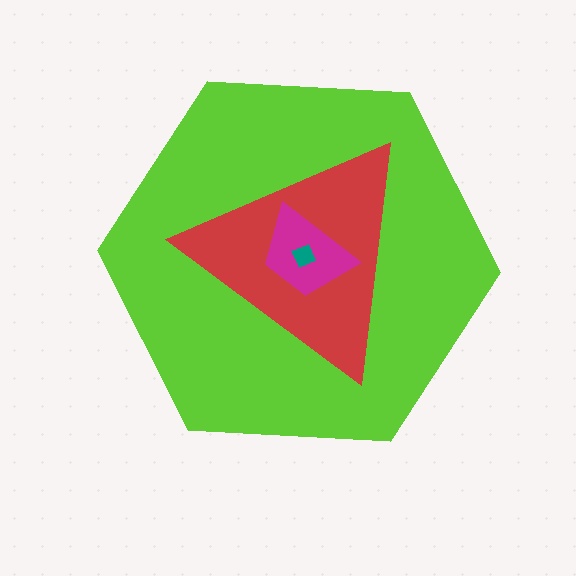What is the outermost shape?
The lime hexagon.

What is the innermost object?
The teal diamond.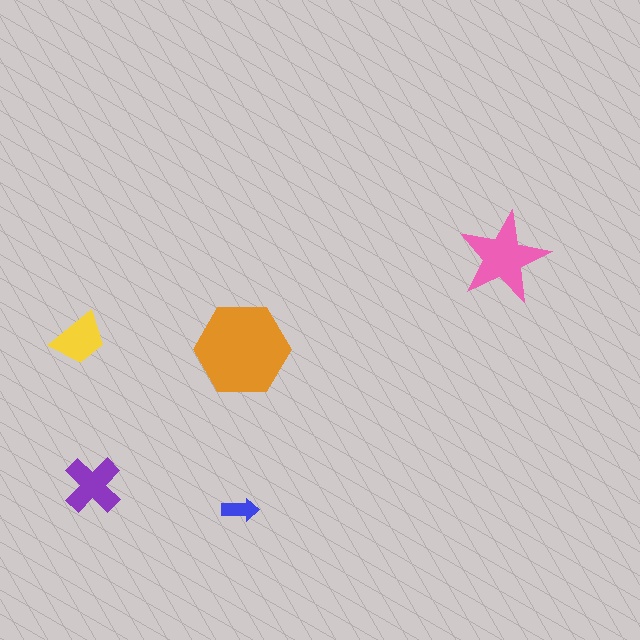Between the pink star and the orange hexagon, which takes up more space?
The orange hexagon.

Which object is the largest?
The orange hexagon.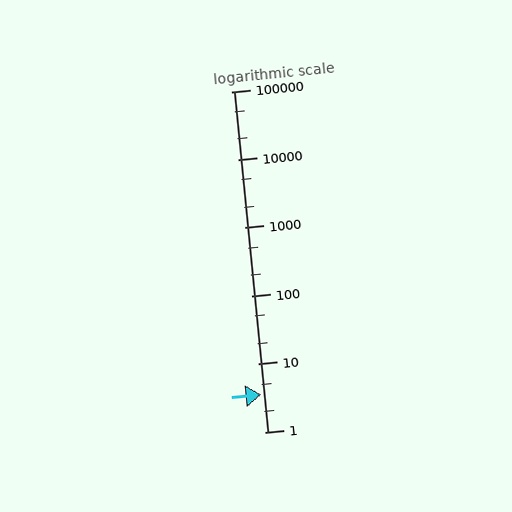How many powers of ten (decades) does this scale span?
The scale spans 5 decades, from 1 to 100000.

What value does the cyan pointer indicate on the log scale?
The pointer indicates approximately 3.5.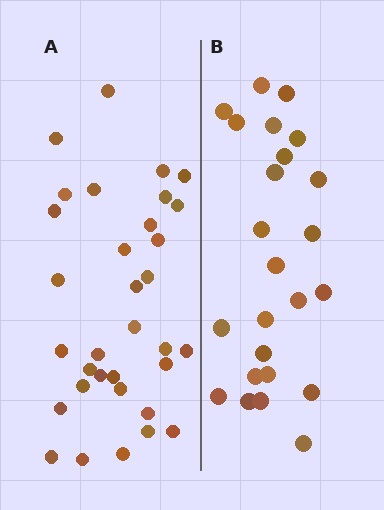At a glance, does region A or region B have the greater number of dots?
Region A (the left region) has more dots.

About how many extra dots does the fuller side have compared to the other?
Region A has roughly 8 or so more dots than region B.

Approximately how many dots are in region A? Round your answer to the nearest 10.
About 30 dots. (The exact count is 33, which rounds to 30.)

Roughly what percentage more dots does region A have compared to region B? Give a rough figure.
About 40% more.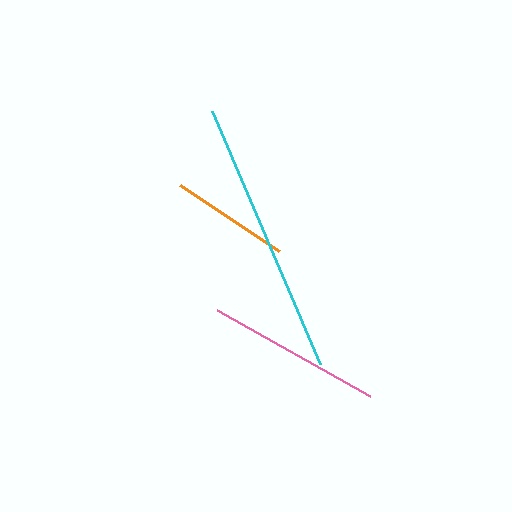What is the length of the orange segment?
The orange segment is approximately 119 pixels long.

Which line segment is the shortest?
The orange line is the shortest at approximately 119 pixels.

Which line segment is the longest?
The cyan line is the longest at approximately 275 pixels.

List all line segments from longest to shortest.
From longest to shortest: cyan, pink, orange.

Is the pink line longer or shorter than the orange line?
The pink line is longer than the orange line.